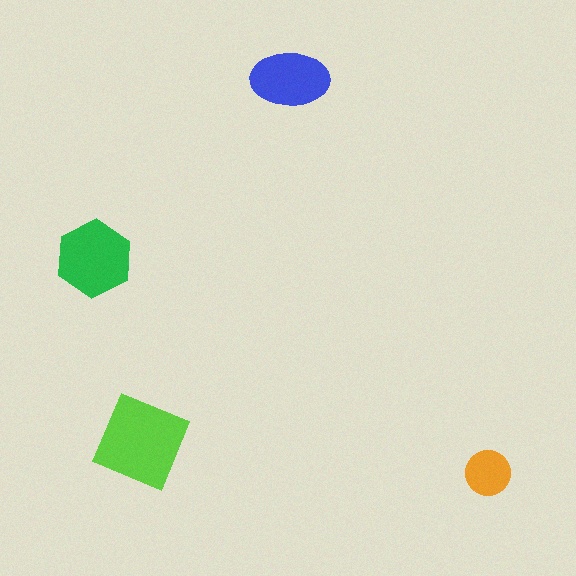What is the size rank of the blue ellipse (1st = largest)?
3rd.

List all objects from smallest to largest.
The orange circle, the blue ellipse, the green hexagon, the lime diamond.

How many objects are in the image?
There are 4 objects in the image.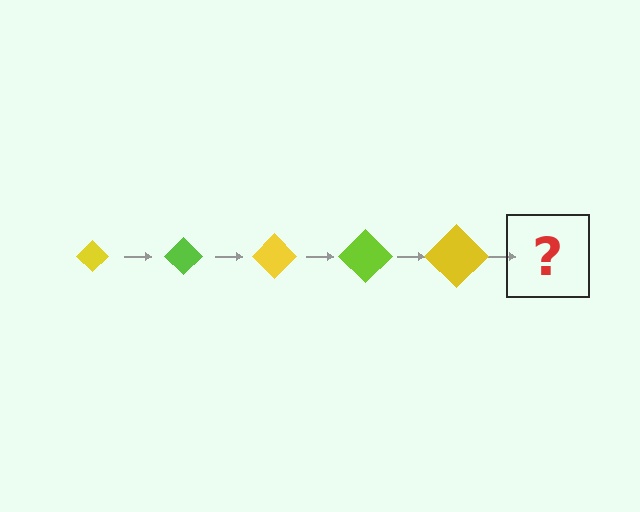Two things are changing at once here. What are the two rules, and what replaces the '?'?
The two rules are that the diamond grows larger each step and the color cycles through yellow and lime. The '?' should be a lime diamond, larger than the previous one.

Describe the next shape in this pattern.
It should be a lime diamond, larger than the previous one.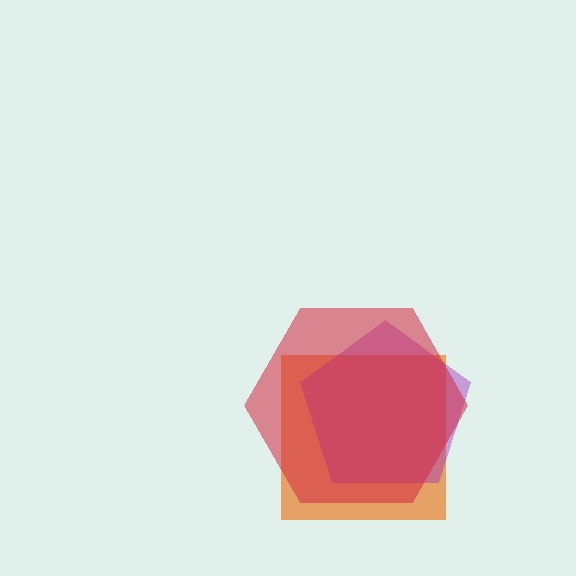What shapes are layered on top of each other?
The layered shapes are: an orange square, a purple pentagon, a red hexagon.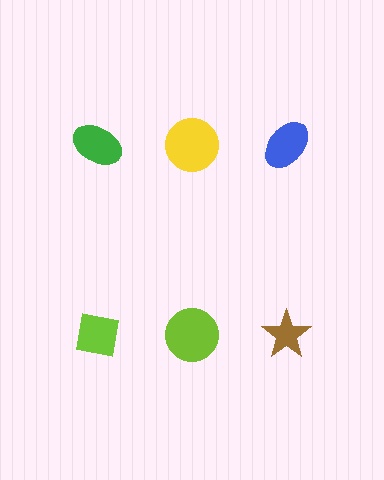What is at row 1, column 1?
A green ellipse.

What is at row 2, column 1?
A lime square.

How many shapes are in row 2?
3 shapes.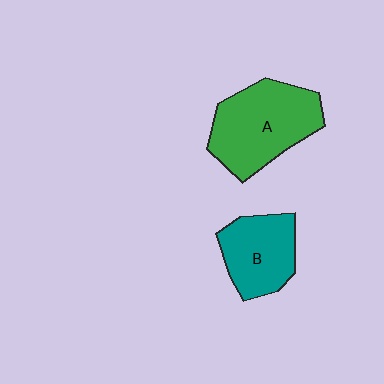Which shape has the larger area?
Shape A (green).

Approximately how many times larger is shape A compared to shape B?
Approximately 1.4 times.